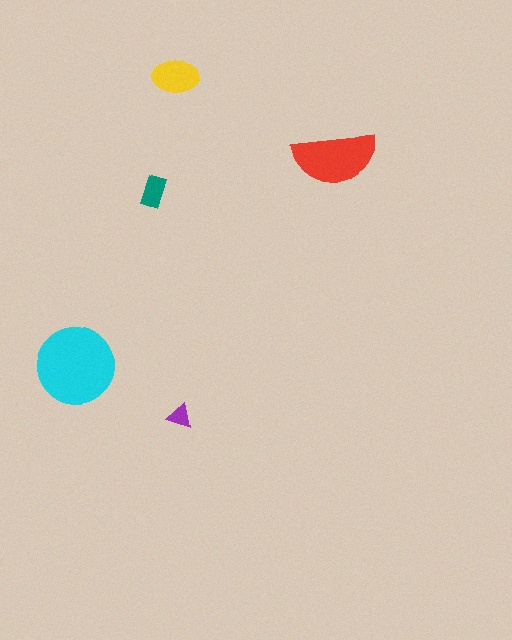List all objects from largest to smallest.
The cyan circle, the red semicircle, the yellow ellipse, the teal rectangle, the purple triangle.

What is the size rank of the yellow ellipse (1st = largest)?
3rd.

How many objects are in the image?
There are 5 objects in the image.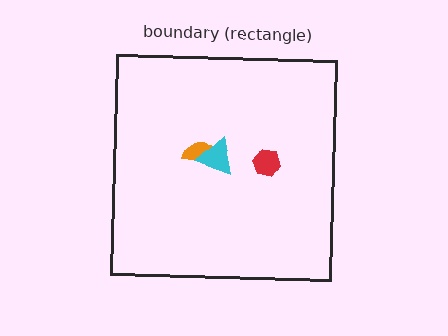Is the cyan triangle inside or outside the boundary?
Inside.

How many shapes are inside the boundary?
3 inside, 0 outside.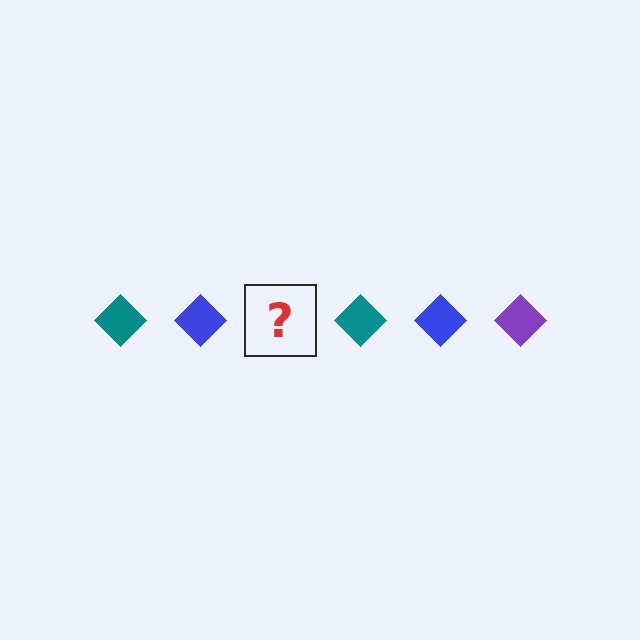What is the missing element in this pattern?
The missing element is a purple diamond.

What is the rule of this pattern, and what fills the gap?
The rule is that the pattern cycles through teal, blue, purple diamonds. The gap should be filled with a purple diamond.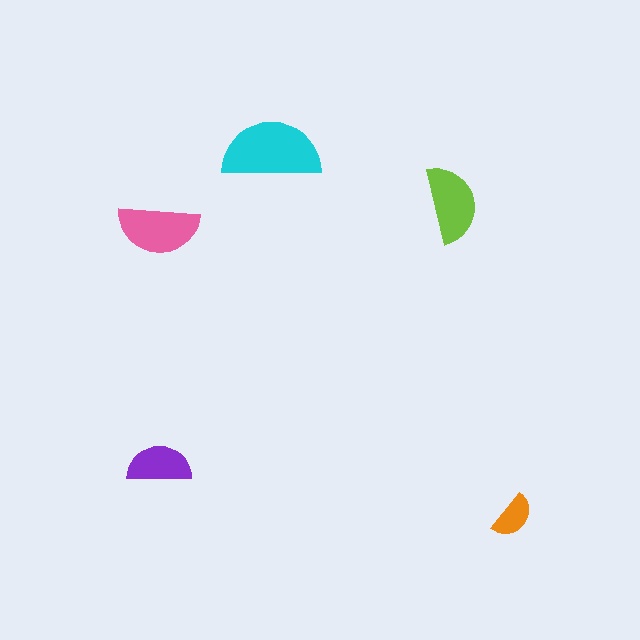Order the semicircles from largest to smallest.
the cyan one, the pink one, the lime one, the purple one, the orange one.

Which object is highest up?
The cyan semicircle is topmost.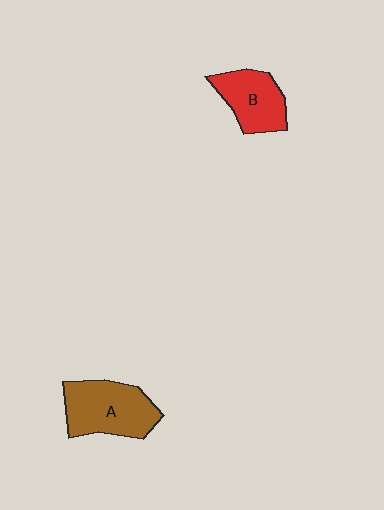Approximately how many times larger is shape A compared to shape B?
Approximately 1.3 times.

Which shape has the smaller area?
Shape B (red).